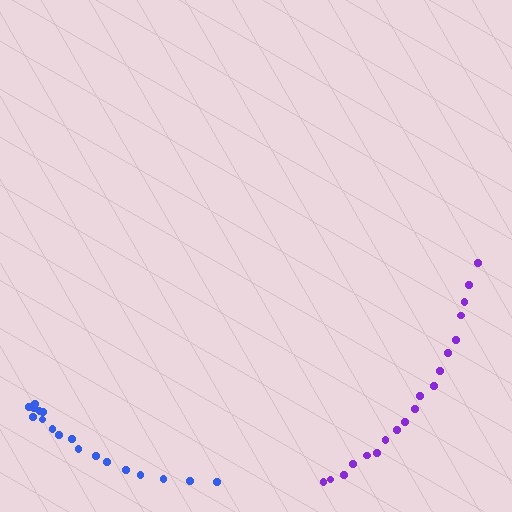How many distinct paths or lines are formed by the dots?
There are 2 distinct paths.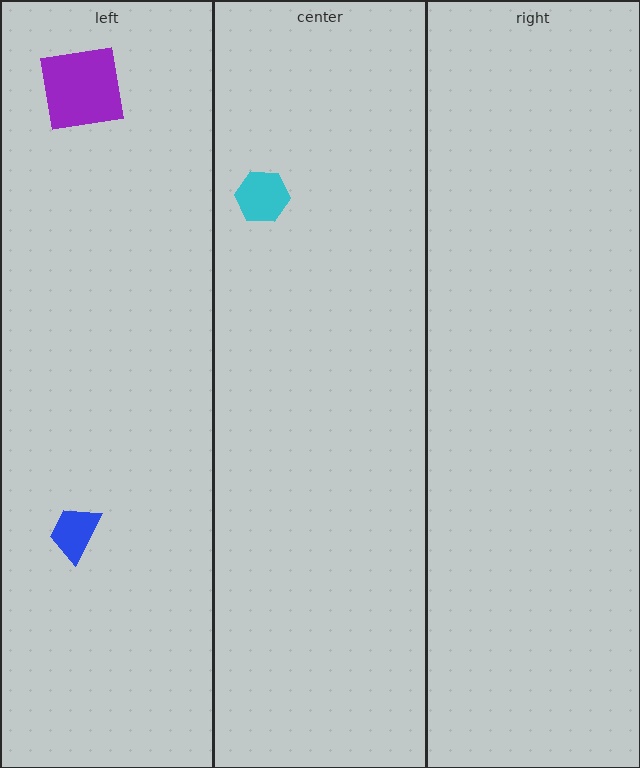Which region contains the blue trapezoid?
The left region.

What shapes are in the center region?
The cyan hexagon.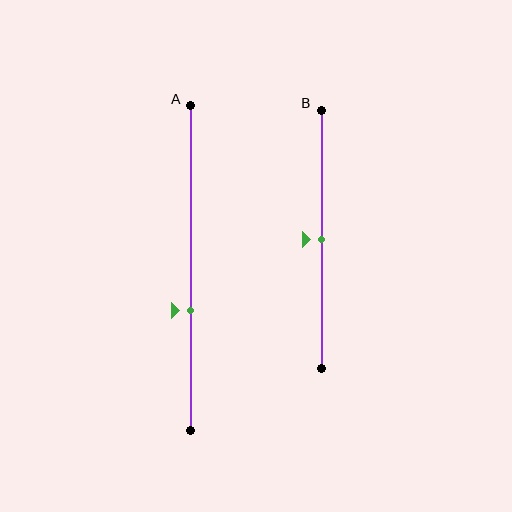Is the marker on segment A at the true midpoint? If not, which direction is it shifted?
No, the marker on segment A is shifted downward by about 13% of the segment length.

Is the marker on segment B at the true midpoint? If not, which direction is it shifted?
Yes, the marker on segment B is at the true midpoint.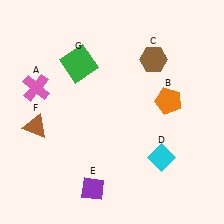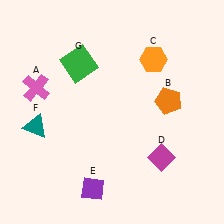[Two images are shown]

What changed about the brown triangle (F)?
In Image 1, F is brown. In Image 2, it changed to teal.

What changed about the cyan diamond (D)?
In Image 1, D is cyan. In Image 2, it changed to magenta.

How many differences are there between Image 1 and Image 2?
There are 3 differences between the two images.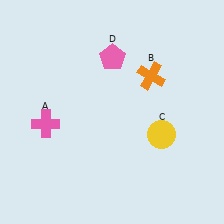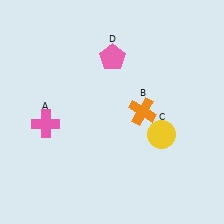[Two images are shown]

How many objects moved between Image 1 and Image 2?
1 object moved between the two images.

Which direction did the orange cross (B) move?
The orange cross (B) moved down.